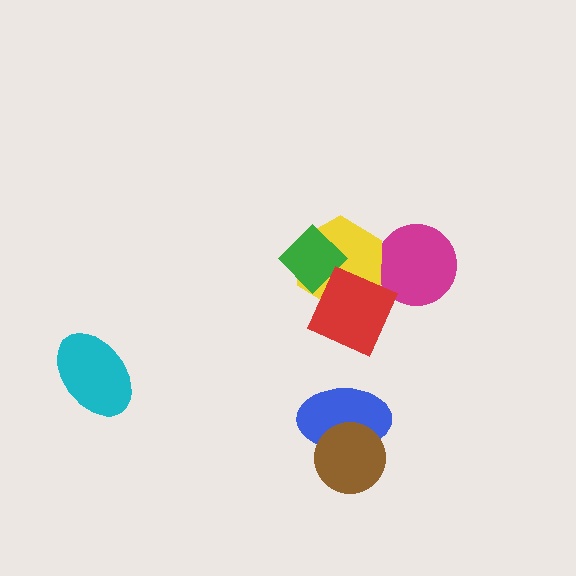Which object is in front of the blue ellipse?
The brown circle is in front of the blue ellipse.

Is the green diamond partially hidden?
No, no other shape covers it.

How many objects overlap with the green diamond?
1 object overlaps with the green diamond.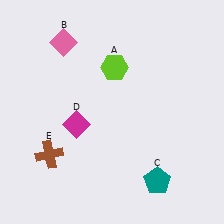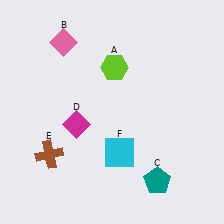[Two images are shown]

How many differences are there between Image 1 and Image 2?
There is 1 difference between the two images.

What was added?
A cyan square (F) was added in Image 2.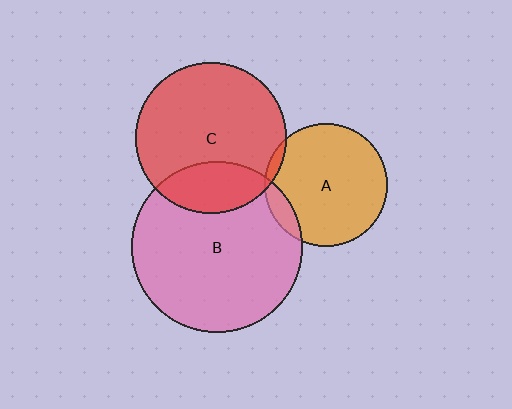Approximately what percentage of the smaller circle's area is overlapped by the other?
Approximately 10%.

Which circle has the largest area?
Circle B (pink).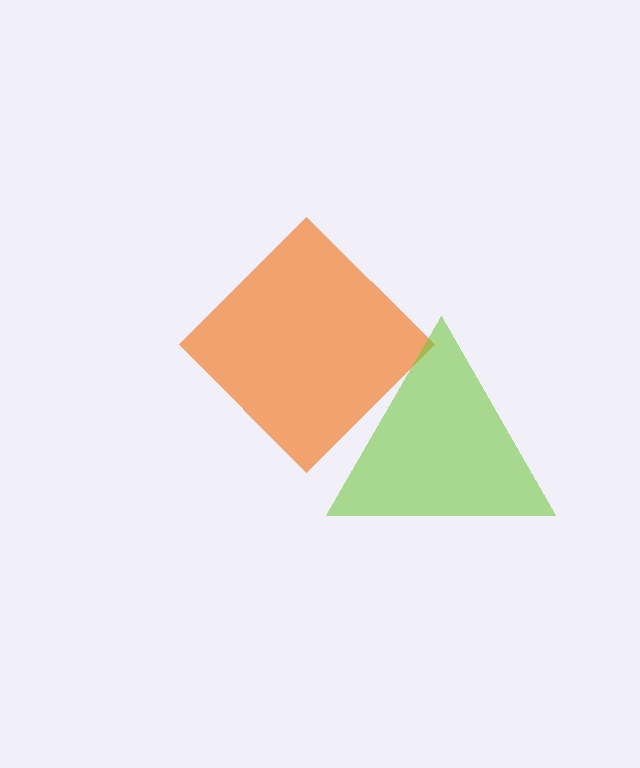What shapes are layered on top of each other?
The layered shapes are: an orange diamond, a lime triangle.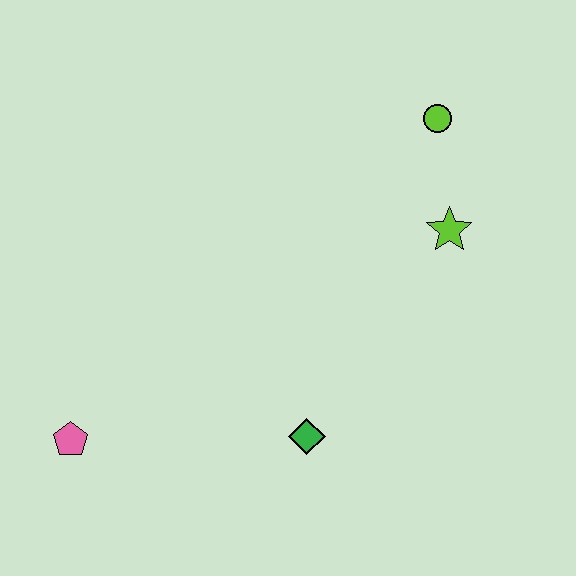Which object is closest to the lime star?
The lime circle is closest to the lime star.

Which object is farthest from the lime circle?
The pink pentagon is farthest from the lime circle.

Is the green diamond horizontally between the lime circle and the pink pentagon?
Yes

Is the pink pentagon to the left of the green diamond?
Yes